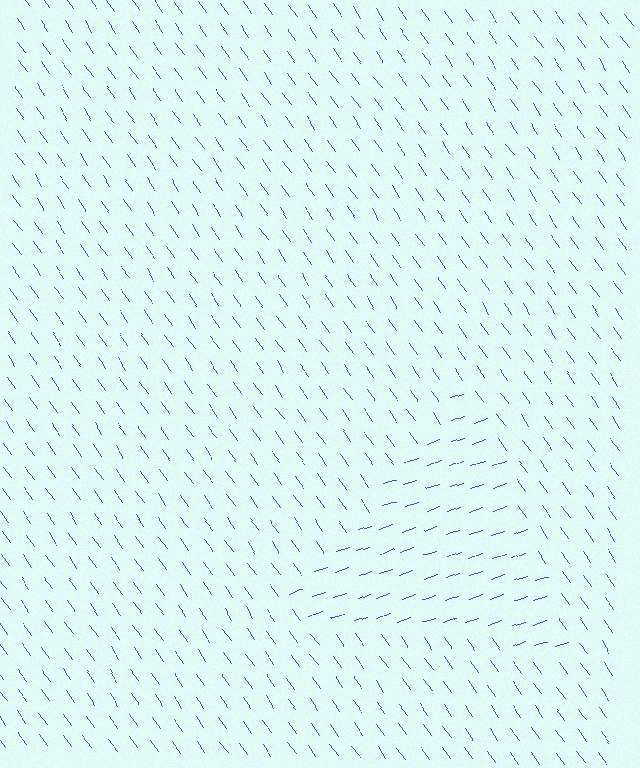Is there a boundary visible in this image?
Yes, there is a texture boundary formed by a change in line orientation.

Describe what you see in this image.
The image is filled with small blue line segments. A triangle region in the image has lines oriented differently from the surrounding lines, creating a visible texture boundary.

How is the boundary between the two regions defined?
The boundary is defined purely by a change in line orientation (approximately 74 degrees difference). All lines are the same color and thickness.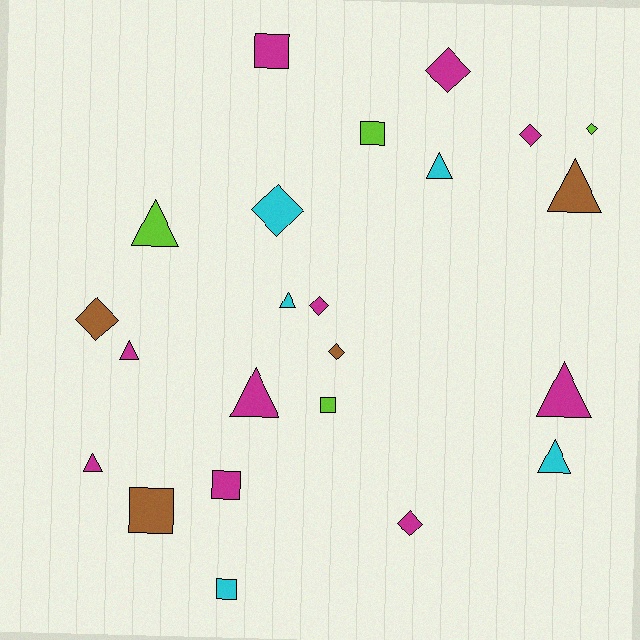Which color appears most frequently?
Magenta, with 10 objects.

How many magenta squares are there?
There are 2 magenta squares.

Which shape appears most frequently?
Triangle, with 9 objects.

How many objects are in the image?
There are 23 objects.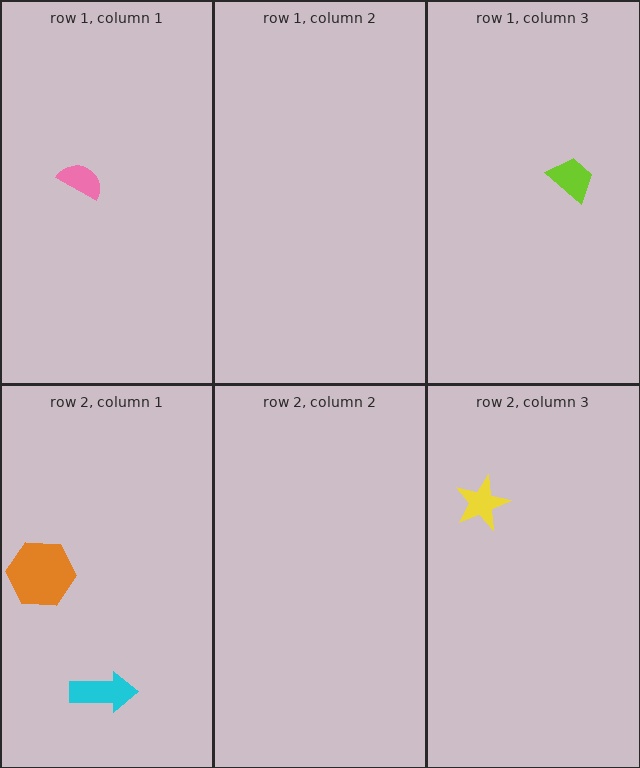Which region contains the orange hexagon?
The row 2, column 1 region.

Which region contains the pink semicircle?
The row 1, column 1 region.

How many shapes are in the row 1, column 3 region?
1.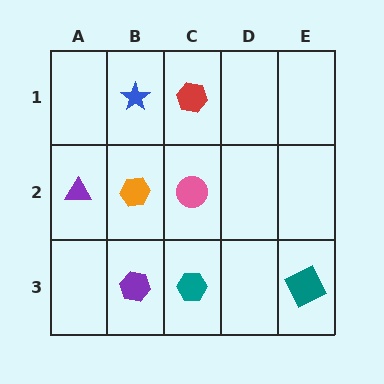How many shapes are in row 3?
3 shapes.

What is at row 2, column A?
A purple triangle.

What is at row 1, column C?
A red hexagon.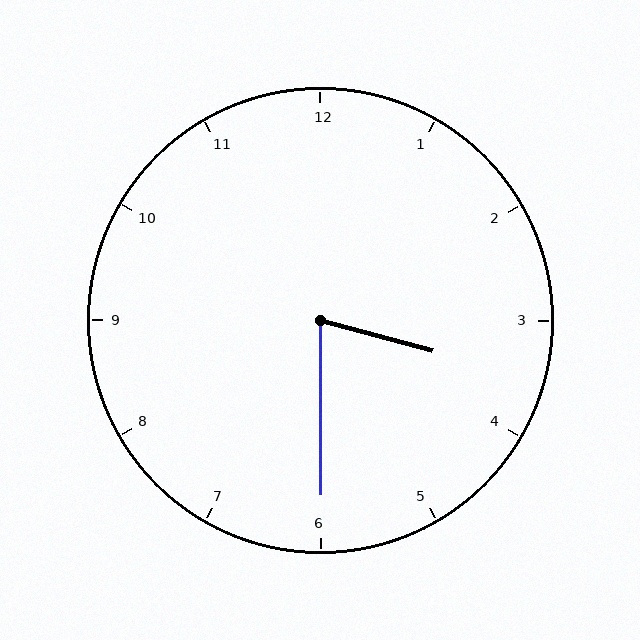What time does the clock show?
3:30.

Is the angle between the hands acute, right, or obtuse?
It is acute.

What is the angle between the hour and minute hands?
Approximately 75 degrees.